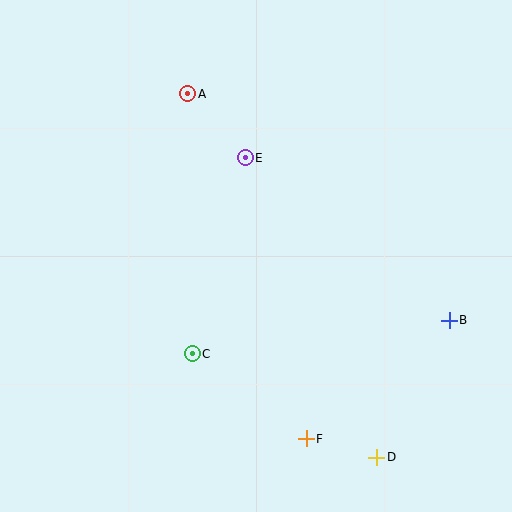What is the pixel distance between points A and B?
The distance between A and B is 346 pixels.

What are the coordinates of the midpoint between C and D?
The midpoint between C and D is at (284, 405).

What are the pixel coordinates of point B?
Point B is at (449, 320).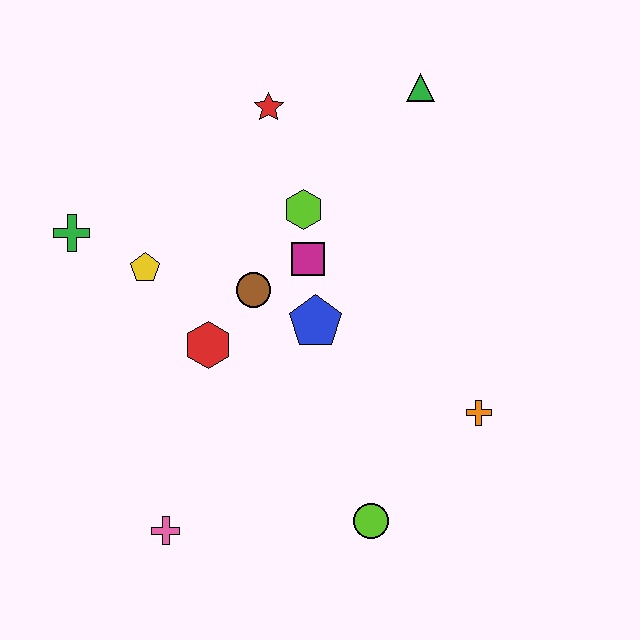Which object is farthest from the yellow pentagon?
The orange cross is farthest from the yellow pentagon.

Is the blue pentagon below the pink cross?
No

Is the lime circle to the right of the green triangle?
No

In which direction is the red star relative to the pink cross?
The red star is above the pink cross.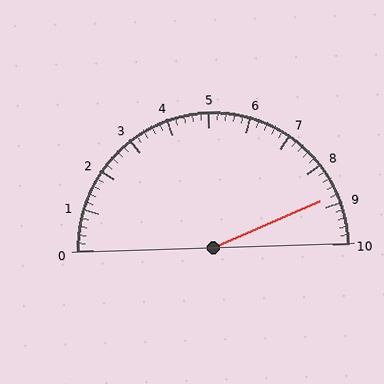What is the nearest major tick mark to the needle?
The nearest major tick mark is 9.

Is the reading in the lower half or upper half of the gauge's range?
The reading is in the upper half of the range (0 to 10).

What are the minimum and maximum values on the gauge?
The gauge ranges from 0 to 10.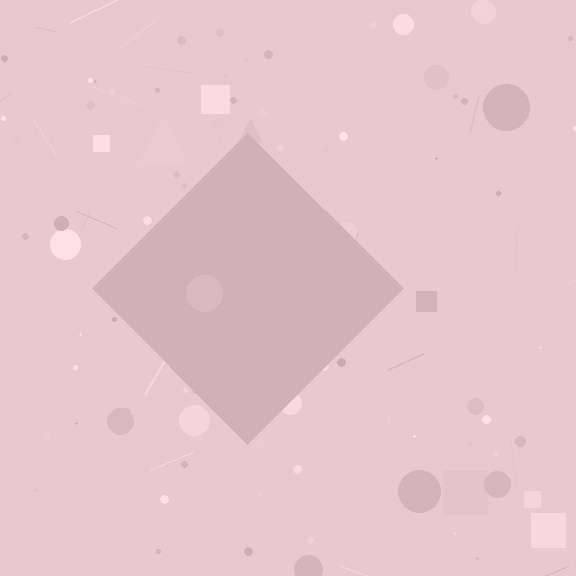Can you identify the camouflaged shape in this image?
The camouflaged shape is a diamond.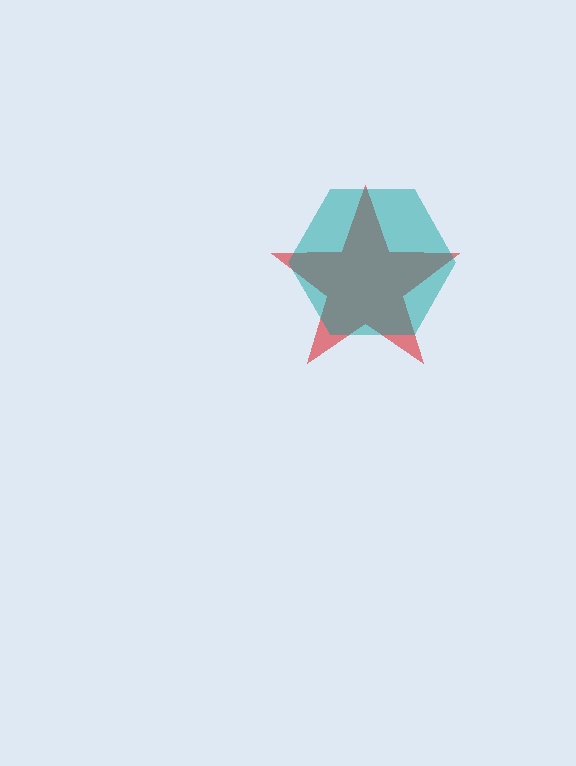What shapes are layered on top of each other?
The layered shapes are: a red star, a teal hexagon.